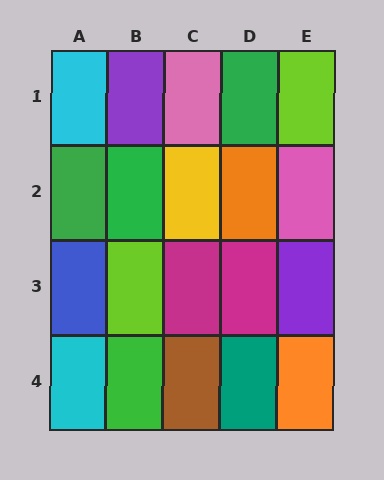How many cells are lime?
2 cells are lime.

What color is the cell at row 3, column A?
Blue.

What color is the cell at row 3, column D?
Magenta.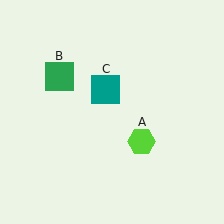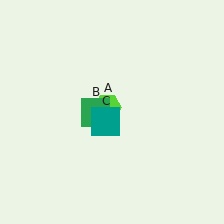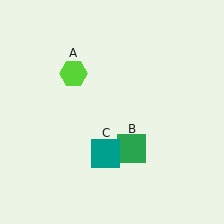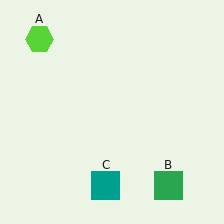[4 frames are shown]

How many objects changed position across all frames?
3 objects changed position: lime hexagon (object A), green square (object B), teal square (object C).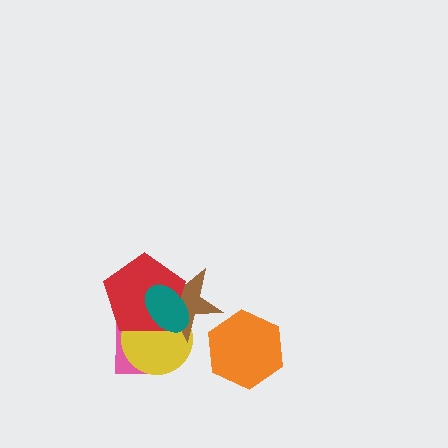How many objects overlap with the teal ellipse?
4 objects overlap with the teal ellipse.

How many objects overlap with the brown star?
4 objects overlap with the brown star.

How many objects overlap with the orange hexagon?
0 objects overlap with the orange hexagon.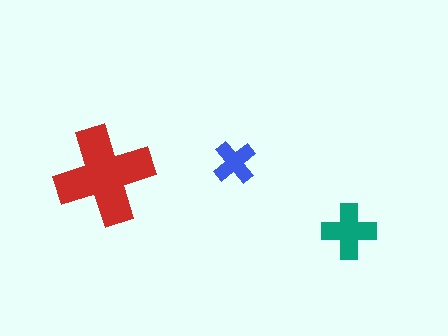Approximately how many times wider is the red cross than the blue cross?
About 2.5 times wider.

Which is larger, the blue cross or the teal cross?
The teal one.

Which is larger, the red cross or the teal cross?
The red one.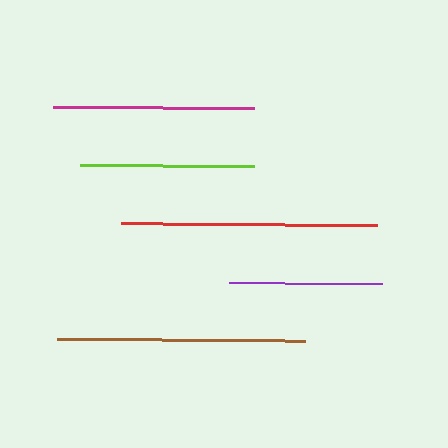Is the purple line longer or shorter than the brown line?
The brown line is longer than the purple line.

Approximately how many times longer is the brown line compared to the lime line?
The brown line is approximately 1.4 times the length of the lime line.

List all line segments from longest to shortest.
From longest to shortest: red, brown, magenta, lime, purple.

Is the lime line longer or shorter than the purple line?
The lime line is longer than the purple line.